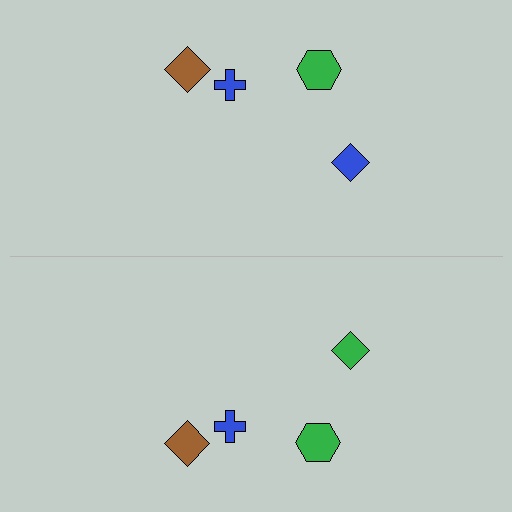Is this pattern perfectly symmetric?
No, the pattern is not perfectly symmetric. The green diamond on the bottom side breaks the symmetry — its mirror counterpart is blue.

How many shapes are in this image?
There are 8 shapes in this image.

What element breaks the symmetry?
The green diamond on the bottom side breaks the symmetry — its mirror counterpart is blue.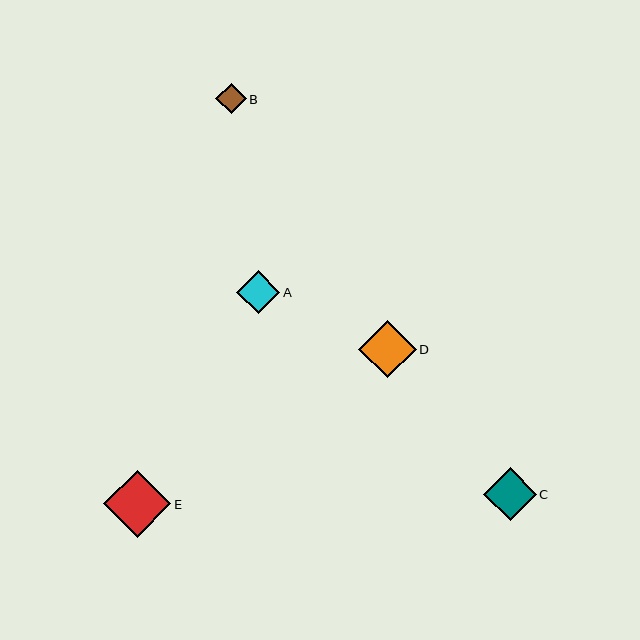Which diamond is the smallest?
Diamond B is the smallest with a size of approximately 31 pixels.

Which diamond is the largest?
Diamond E is the largest with a size of approximately 67 pixels.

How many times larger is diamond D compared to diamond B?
Diamond D is approximately 1.9 times the size of diamond B.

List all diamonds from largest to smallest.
From largest to smallest: E, D, C, A, B.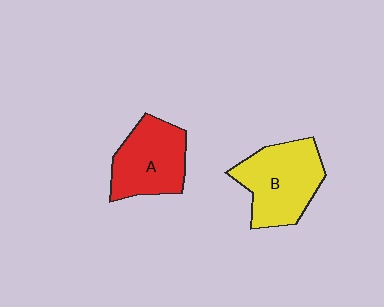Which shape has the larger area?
Shape B (yellow).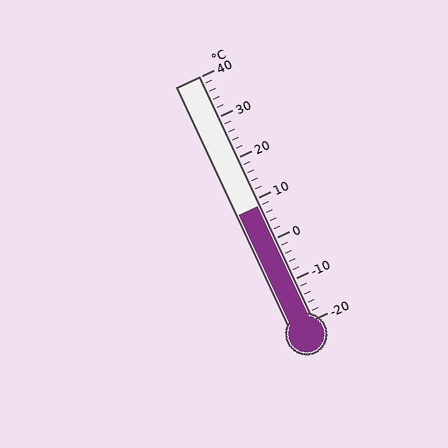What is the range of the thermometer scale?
The thermometer scale ranges from -20°C to 40°C.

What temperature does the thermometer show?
The thermometer shows approximately 8°C.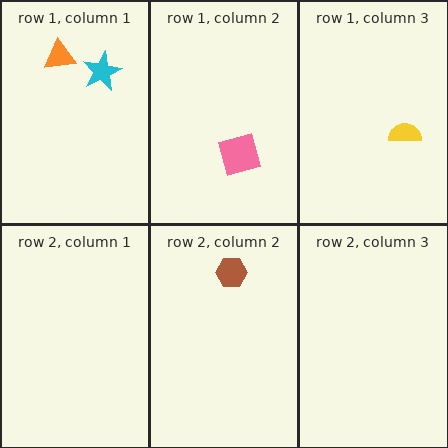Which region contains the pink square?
The row 1, column 2 region.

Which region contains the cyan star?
The row 1, column 1 region.